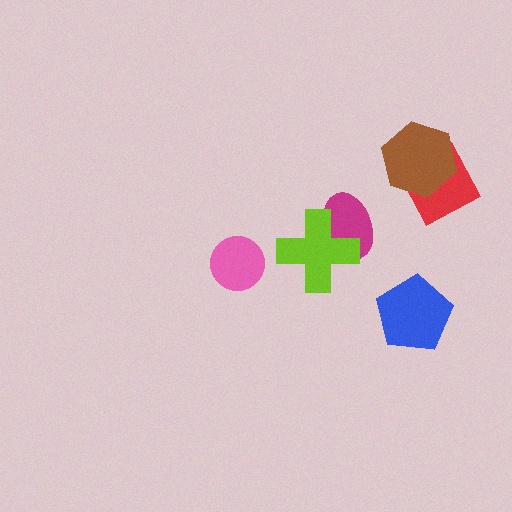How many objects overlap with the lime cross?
1 object overlaps with the lime cross.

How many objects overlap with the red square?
1 object overlaps with the red square.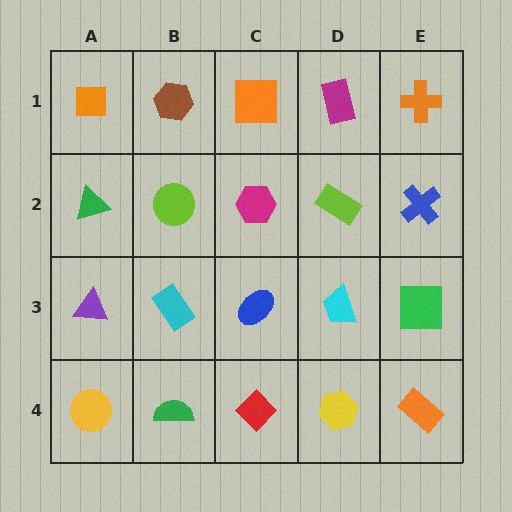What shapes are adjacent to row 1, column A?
A green triangle (row 2, column A), a brown hexagon (row 1, column B).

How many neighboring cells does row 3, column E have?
3.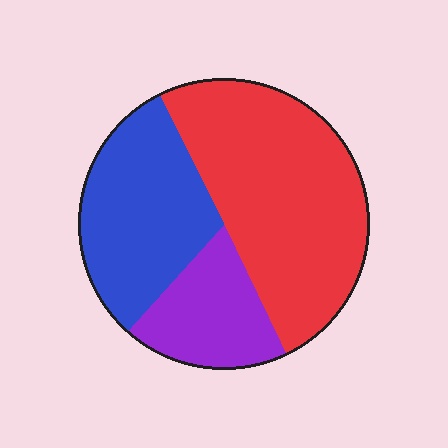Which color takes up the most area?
Red, at roughly 50%.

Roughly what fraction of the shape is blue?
Blue covers around 30% of the shape.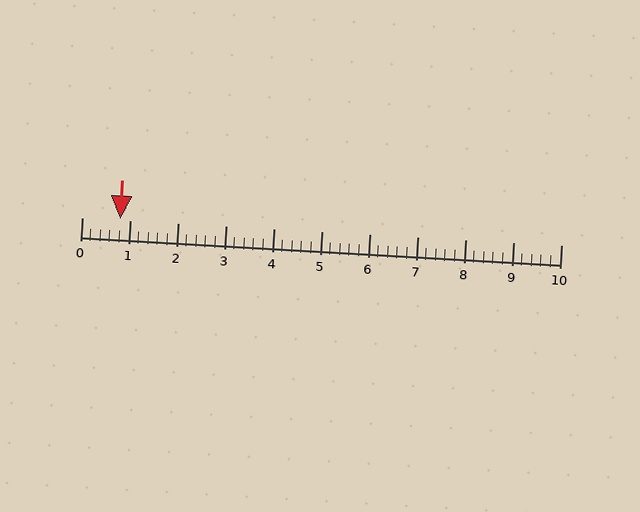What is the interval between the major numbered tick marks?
The major tick marks are spaced 1 units apart.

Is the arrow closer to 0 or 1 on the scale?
The arrow is closer to 1.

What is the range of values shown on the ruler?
The ruler shows values from 0 to 10.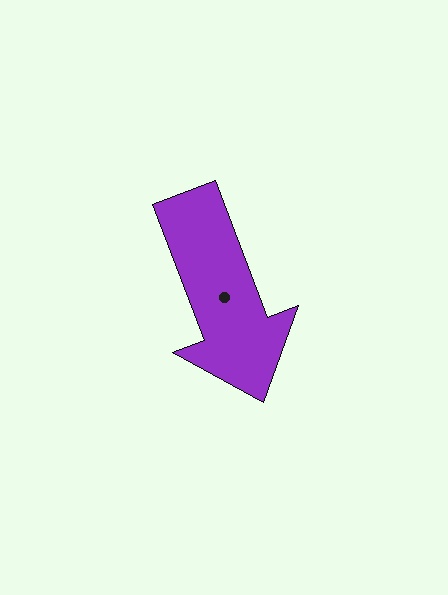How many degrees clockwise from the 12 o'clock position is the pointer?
Approximately 159 degrees.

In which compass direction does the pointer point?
South.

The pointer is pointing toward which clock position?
Roughly 5 o'clock.